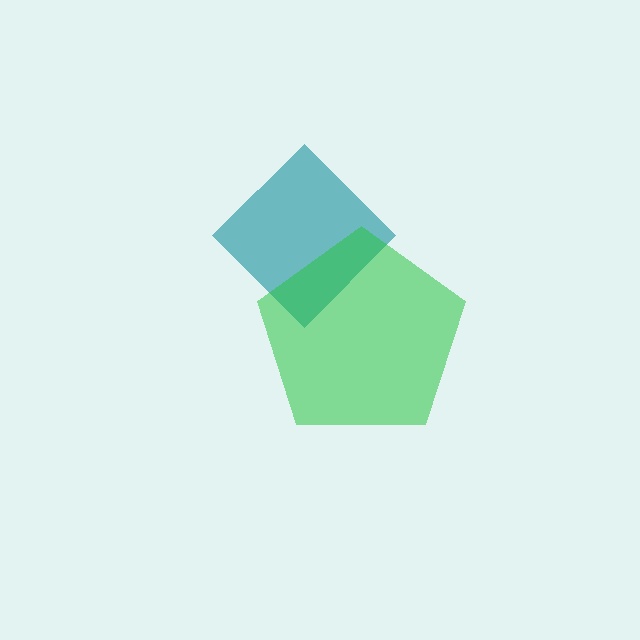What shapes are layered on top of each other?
The layered shapes are: a teal diamond, a green pentagon.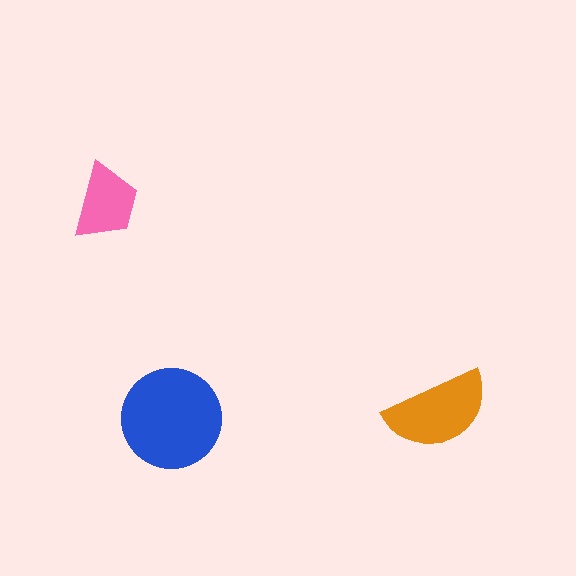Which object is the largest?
The blue circle.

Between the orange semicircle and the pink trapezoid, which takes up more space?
The orange semicircle.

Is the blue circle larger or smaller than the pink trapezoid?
Larger.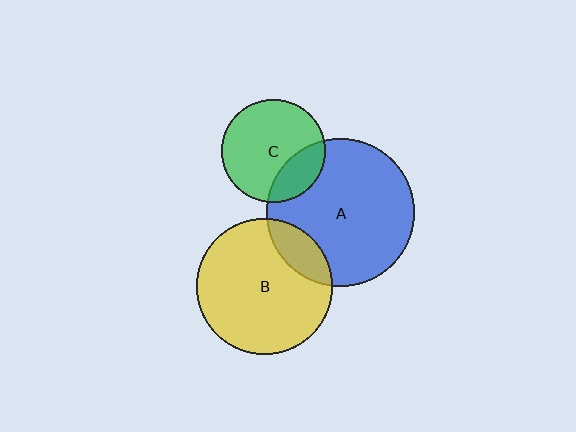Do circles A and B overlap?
Yes.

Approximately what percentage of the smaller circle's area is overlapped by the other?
Approximately 15%.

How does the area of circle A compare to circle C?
Approximately 2.1 times.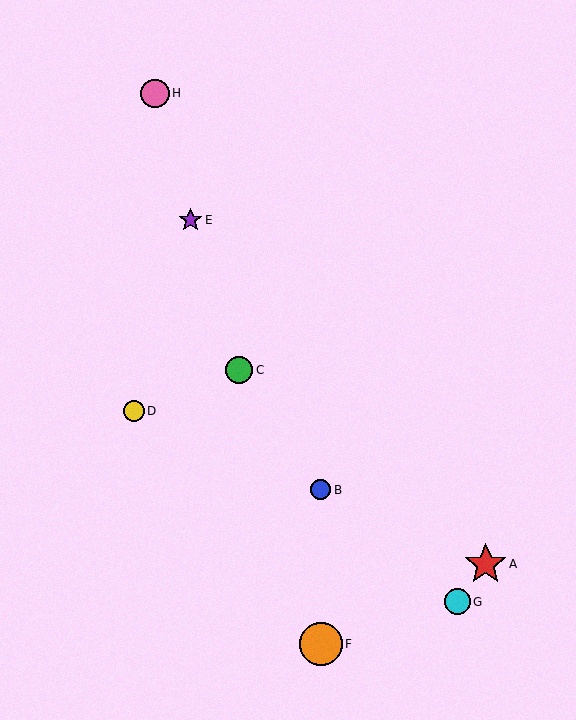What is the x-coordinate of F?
Object F is at x≈321.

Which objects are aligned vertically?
Objects B, F are aligned vertically.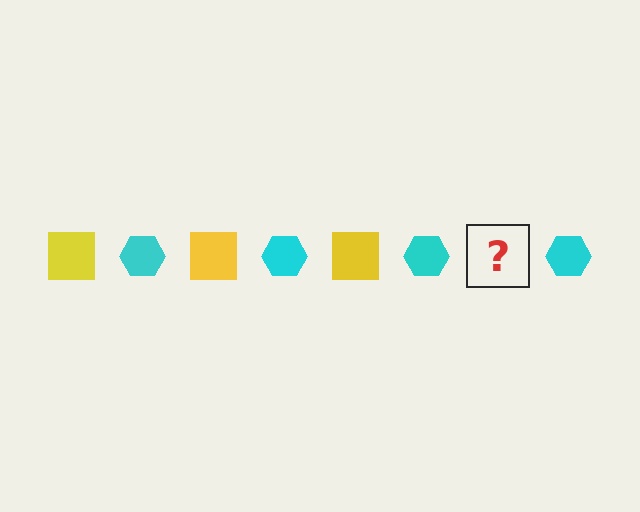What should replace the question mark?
The question mark should be replaced with a yellow square.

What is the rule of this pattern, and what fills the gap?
The rule is that the pattern alternates between yellow square and cyan hexagon. The gap should be filled with a yellow square.